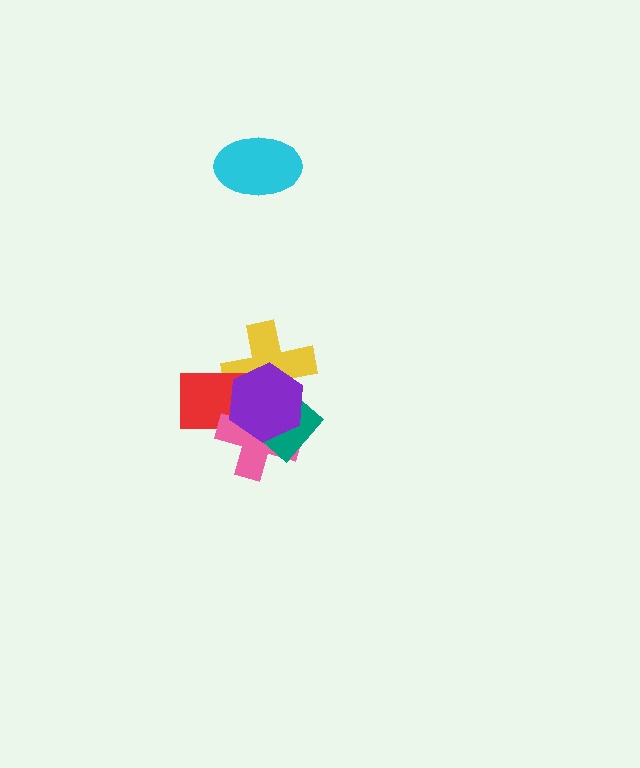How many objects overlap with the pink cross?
4 objects overlap with the pink cross.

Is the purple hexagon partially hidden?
No, no other shape covers it.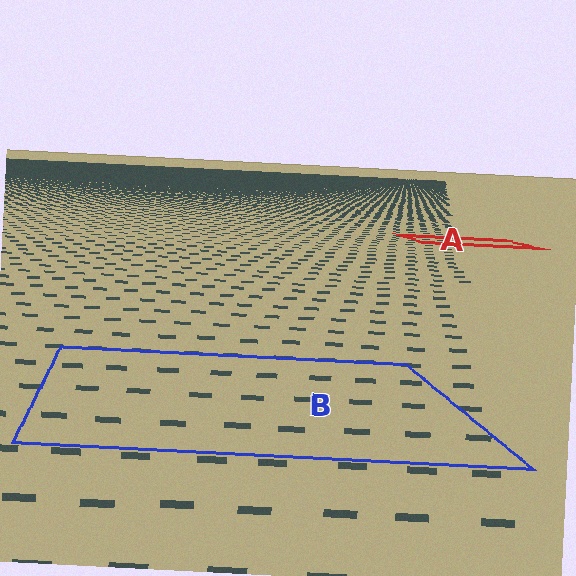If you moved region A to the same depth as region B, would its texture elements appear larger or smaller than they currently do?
They would appear larger. At a closer depth, the same texture elements are projected at a bigger on-screen size.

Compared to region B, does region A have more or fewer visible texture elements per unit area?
Region A has more texture elements per unit area — they are packed more densely because it is farther away.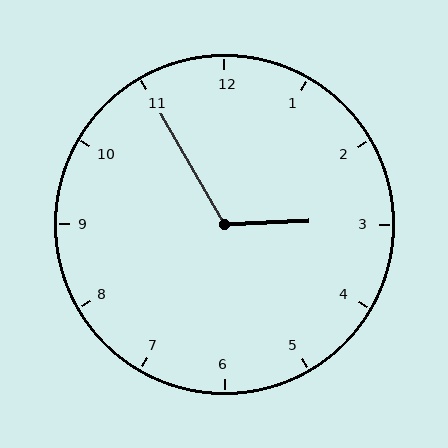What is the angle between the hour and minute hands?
Approximately 118 degrees.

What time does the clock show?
2:55.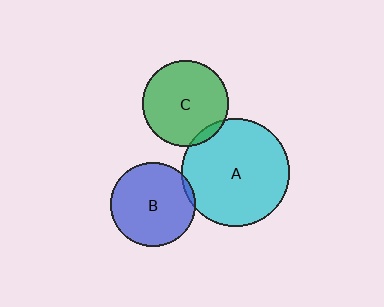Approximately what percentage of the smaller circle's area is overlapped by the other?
Approximately 5%.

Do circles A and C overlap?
Yes.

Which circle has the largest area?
Circle A (cyan).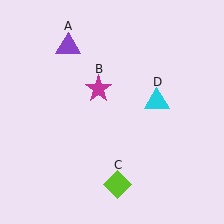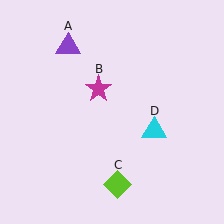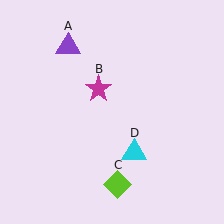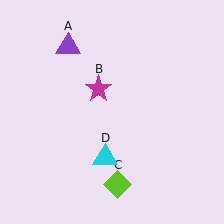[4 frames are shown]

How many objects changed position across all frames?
1 object changed position: cyan triangle (object D).